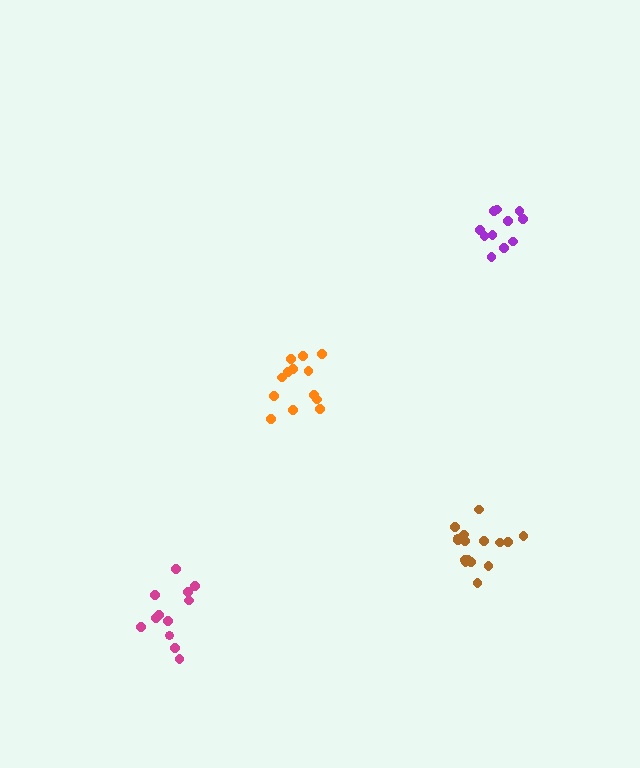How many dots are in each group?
Group 1: 11 dots, Group 2: 13 dots, Group 3: 12 dots, Group 4: 16 dots (52 total).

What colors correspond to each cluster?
The clusters are colored: purple, orange, magenta, brown.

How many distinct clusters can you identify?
There are 4 distinct clusters.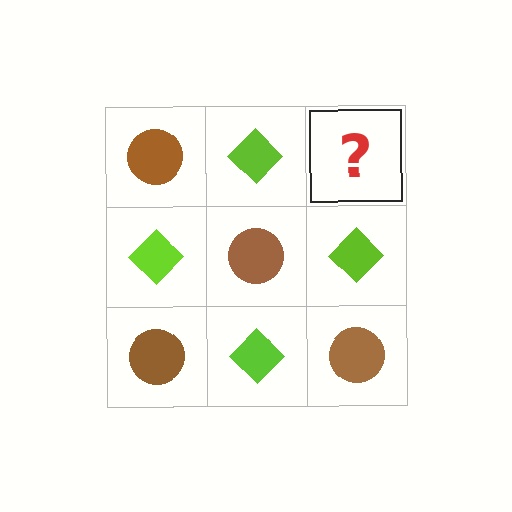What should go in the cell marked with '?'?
The missing cell should contain a brown circle.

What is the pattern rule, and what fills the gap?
The rule is that it alternates brown circle and lime diamond in a checkerboard pattern. The gap should be filled with a brown circle.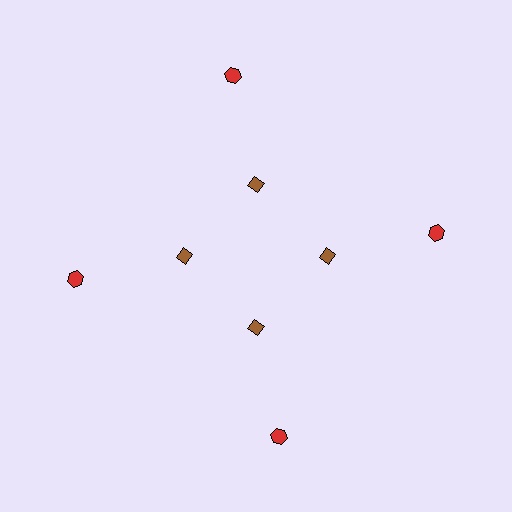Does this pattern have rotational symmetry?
Yes, this pattern has 4-fold rotational symmetry. It looks the same after rotating 90 degrees around the center.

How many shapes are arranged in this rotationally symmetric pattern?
There are 8 shapes, arranged in 4 groups of 2.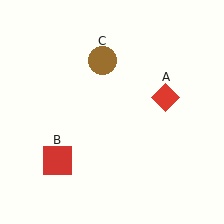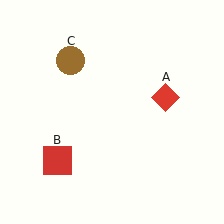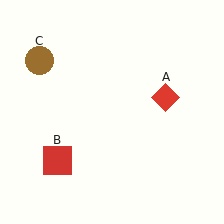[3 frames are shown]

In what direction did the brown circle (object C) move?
The brown circle (object C) moved left.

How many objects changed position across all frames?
1 object changed position: brown circle (object C).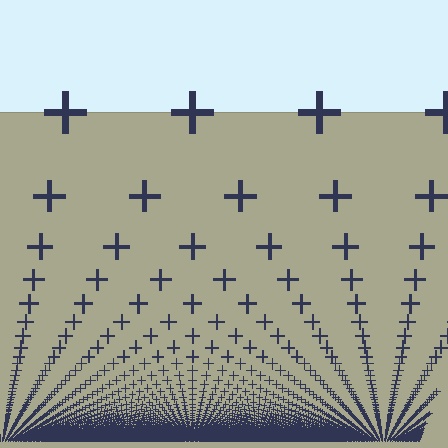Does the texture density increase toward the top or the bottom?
Density increases toward the bottom.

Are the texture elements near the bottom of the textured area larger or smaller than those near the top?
Smaller. The gradient is inverted — elements near the bottom are smaller and denser.